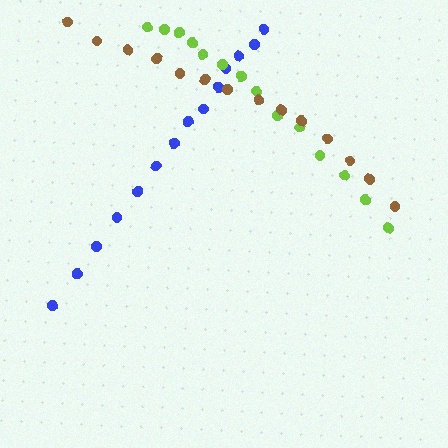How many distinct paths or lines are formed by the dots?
There are 3 distinct paths.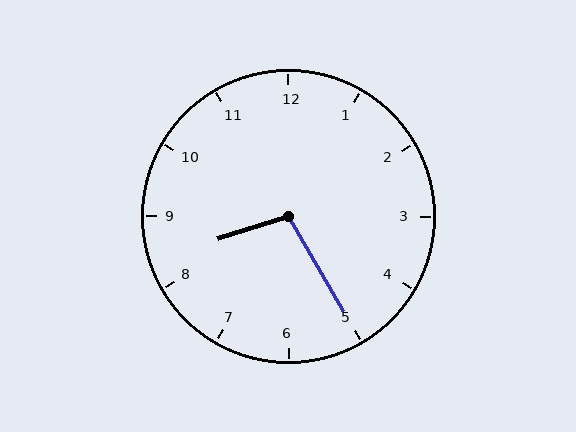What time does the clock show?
8:25.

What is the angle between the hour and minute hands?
Approximately 102 degrees.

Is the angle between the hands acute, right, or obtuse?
It is obtuse.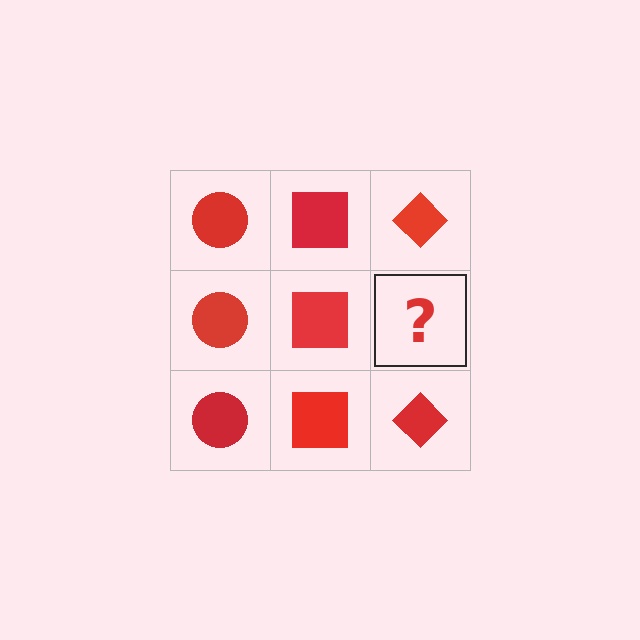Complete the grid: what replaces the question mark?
The question mark should be replaced with a red diamond.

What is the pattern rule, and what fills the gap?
The rule is that each column has a consistent shape. The gap should be filled with a red diamond.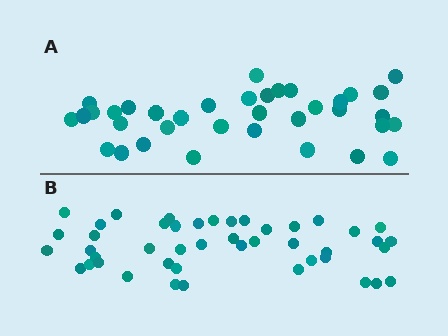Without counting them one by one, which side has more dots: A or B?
Region B (the bottom region) has more dots.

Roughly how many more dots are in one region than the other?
Region B has roughly 8 or so more dots than region A.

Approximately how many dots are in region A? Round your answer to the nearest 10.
About 40 dots. (The exact count is 36, which rounds to 40.)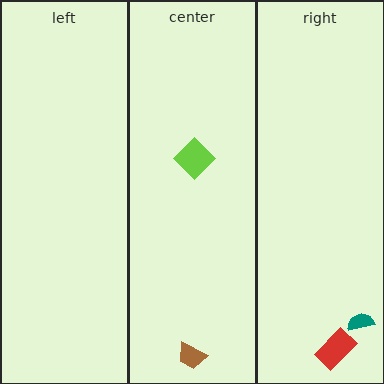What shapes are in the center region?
The brown trapezoid, the lime diamond.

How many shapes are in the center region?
2.